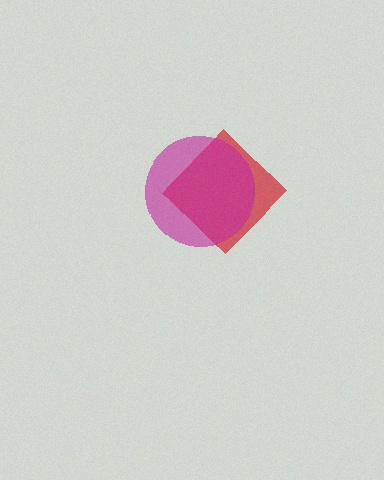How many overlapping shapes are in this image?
There are 2 overlapping shapes in the image.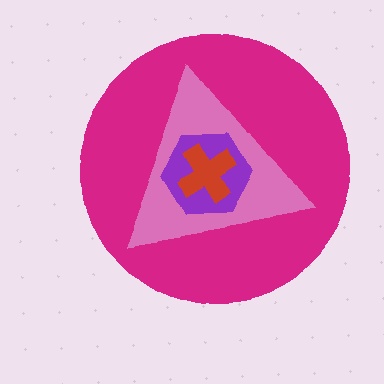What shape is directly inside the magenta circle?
The pink triangle.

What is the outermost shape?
The magenta circle.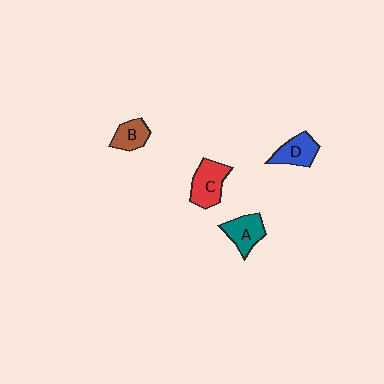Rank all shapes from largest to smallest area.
From largest to smallest: C (red), A (teal), D (blue), B (brown).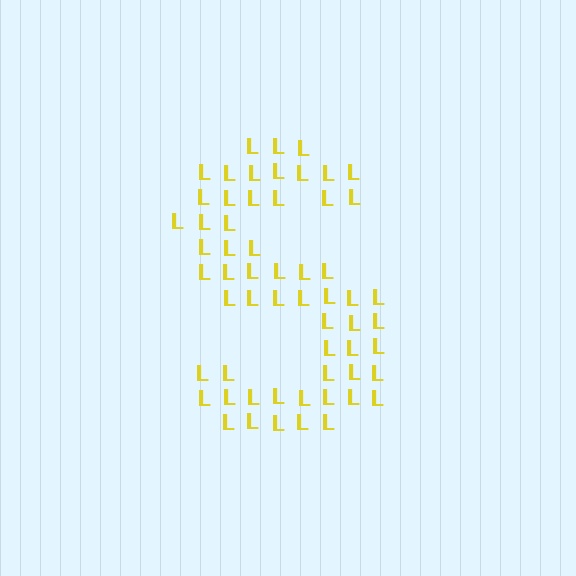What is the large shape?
The large shape is the letter S.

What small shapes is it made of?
It is made of small letter L's.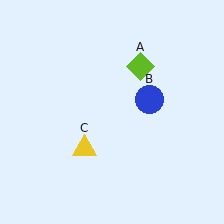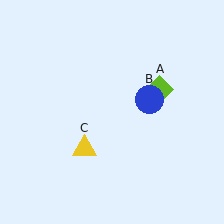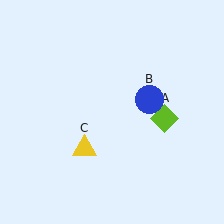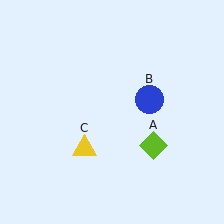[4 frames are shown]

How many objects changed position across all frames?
1 object changed position: lime diamond (object A).